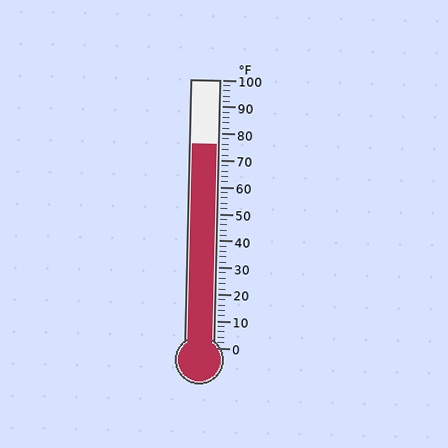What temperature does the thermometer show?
The thermometer shows approximately 76°F.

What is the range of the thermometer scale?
The thermometer scale ranges from 0°F to 100°F.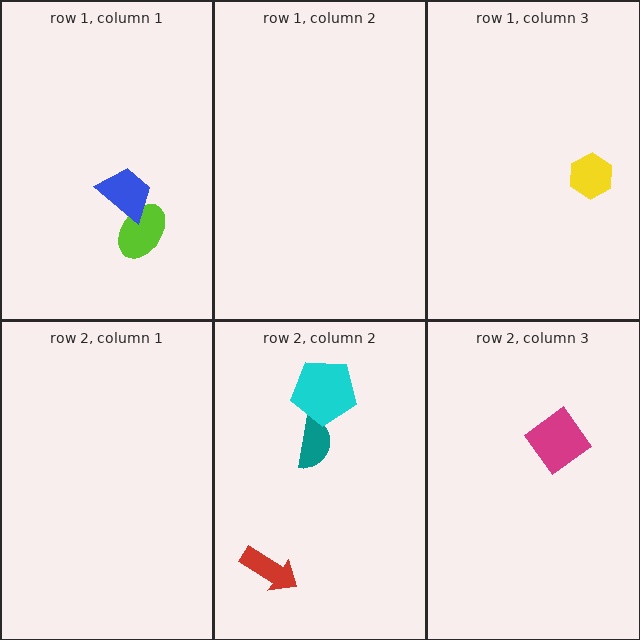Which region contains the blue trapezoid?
The row 1, column 1 region.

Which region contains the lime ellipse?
The row 1, column 1 region.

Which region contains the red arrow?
The row 2, column 2 region.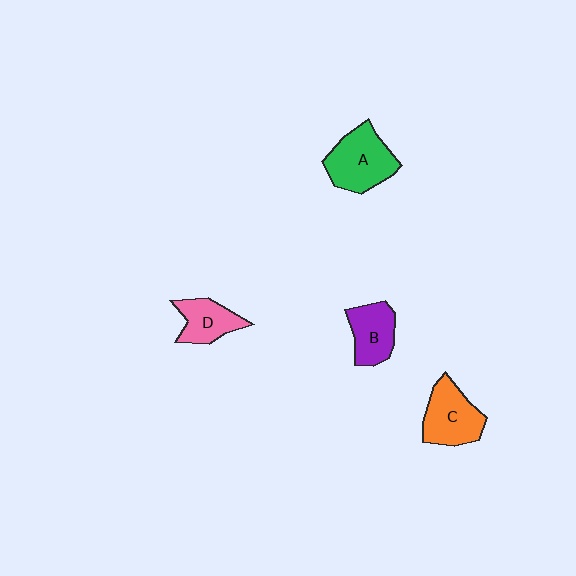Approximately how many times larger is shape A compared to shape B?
Approximately 1.4 times.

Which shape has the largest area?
Shape A (green).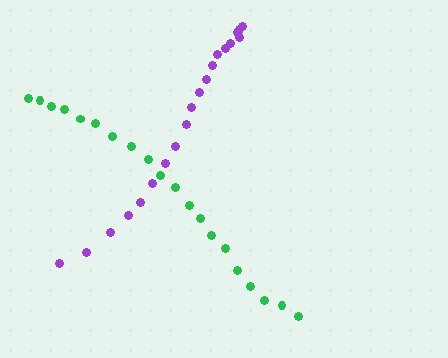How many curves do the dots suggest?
There are 2 distinct paths.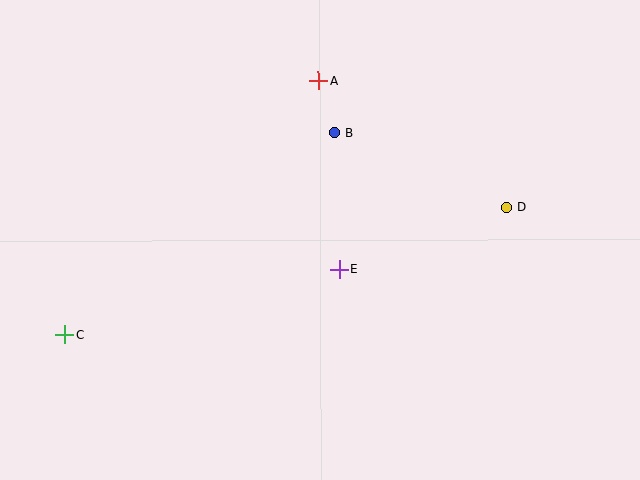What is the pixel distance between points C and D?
The distance between C and D is 459 pixels.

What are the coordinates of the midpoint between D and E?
The midpoint between D and E is at (423, 238).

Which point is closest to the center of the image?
Point E at (339, 269) is closest to the center.